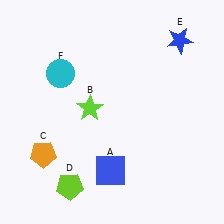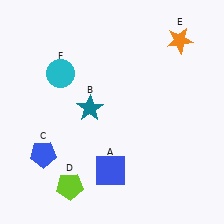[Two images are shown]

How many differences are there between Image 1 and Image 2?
There are 3 differences between the two images.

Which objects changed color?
B changed from lime to teal. C changed from orange to blue. E changed from blue to orange.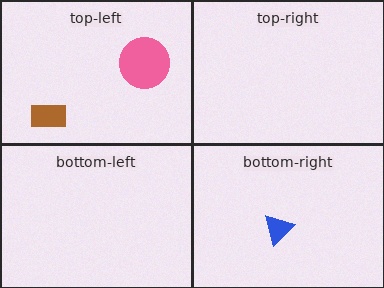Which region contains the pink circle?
The top-left region.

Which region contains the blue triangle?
The bottom-right region.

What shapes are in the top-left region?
The pink circle, the brown rectangle.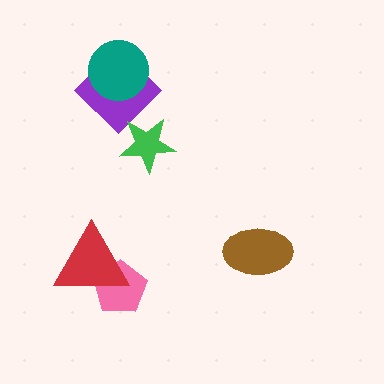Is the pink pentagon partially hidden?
Yes, it is partially covered by another shape.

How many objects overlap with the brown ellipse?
0 objects overlap with the brown ellipse.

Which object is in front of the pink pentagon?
The red triangle is in front of the pink pentagon.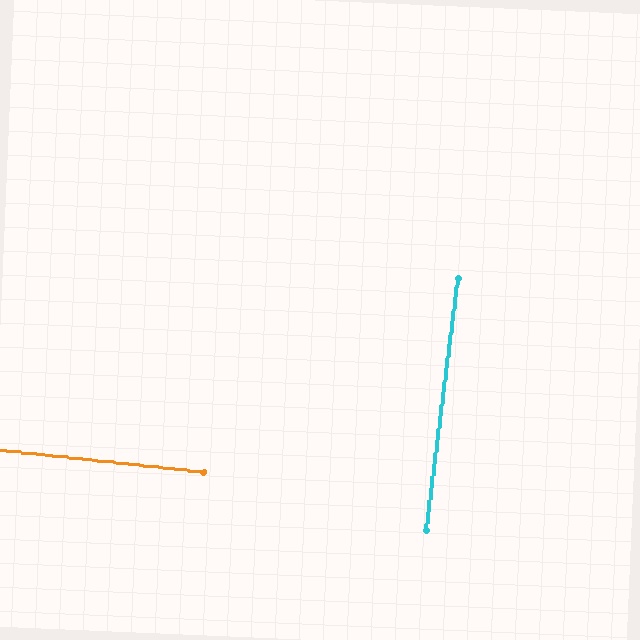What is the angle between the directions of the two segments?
Approximately 89 degrees.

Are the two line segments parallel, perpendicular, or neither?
Perpendicular — they meet at approximately 89°.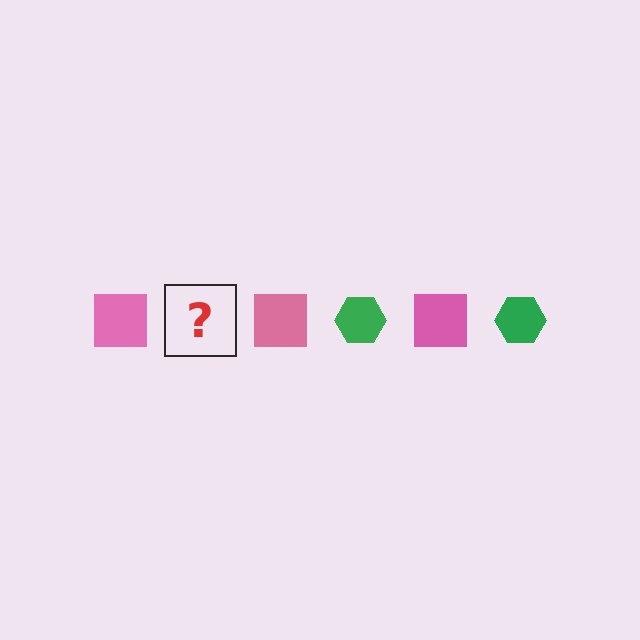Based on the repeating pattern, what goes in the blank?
The blank should be a green hexagon.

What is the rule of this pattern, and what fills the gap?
The rule is that the pattern alternates between pink square and green hexagon. The gap should be filled with a green hexagon.